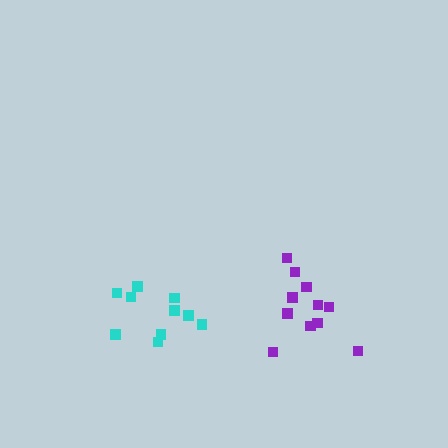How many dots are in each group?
Group 1: 10 dots, Group 2: 11 dots (21 total).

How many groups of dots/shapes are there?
There are 2 groups.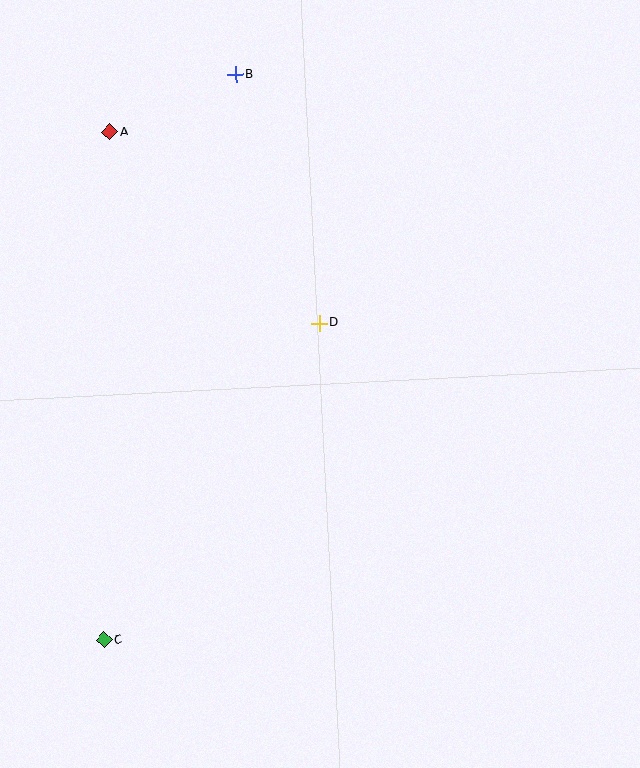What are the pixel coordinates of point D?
Point D is at (319, 323).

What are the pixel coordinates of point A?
Point A is at (110, 132).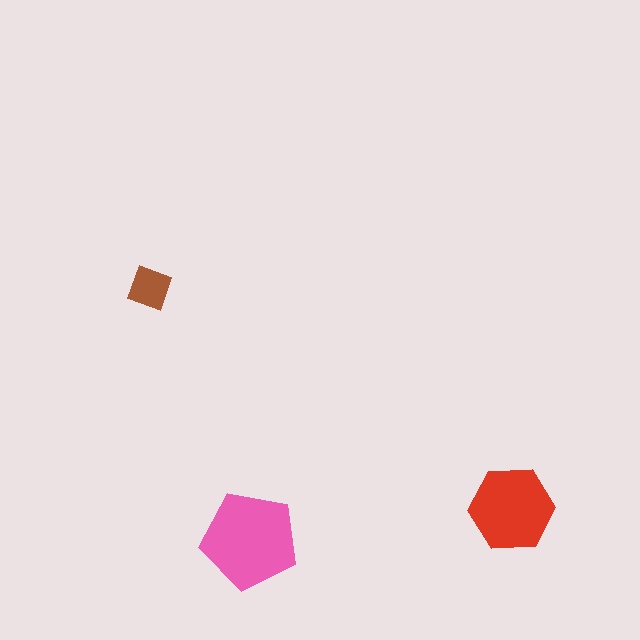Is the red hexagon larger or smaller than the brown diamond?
Larger.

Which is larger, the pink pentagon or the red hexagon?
The pink pentagon.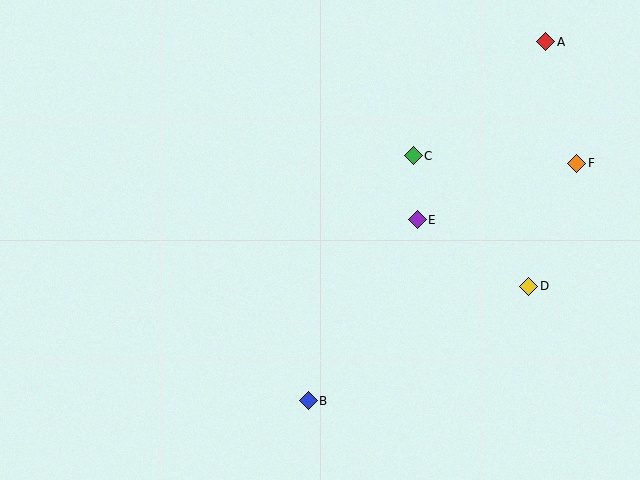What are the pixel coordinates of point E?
Point E is at (417, 220).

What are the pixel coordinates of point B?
Point B is at (308, 401).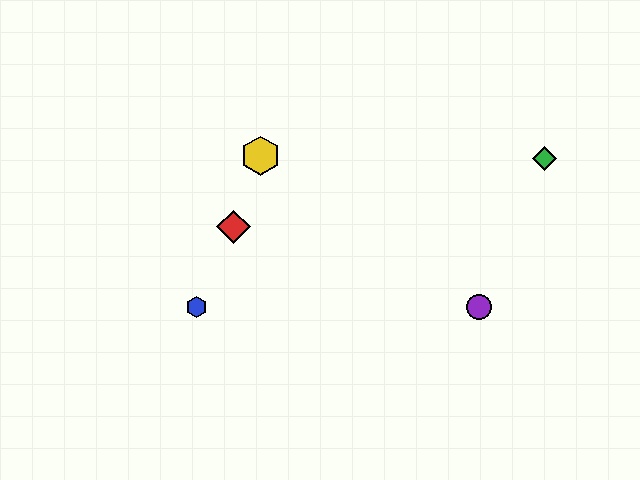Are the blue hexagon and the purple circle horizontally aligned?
Yes, both are at y≈307.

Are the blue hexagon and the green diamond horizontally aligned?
No, the blue hexagon is at y≈307 and the green diamond is at y≈158.